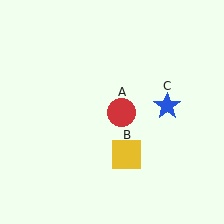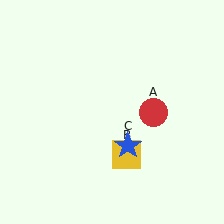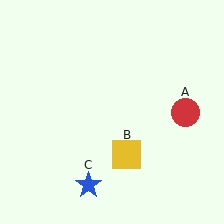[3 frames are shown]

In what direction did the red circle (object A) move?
The red circle (object A) moved right.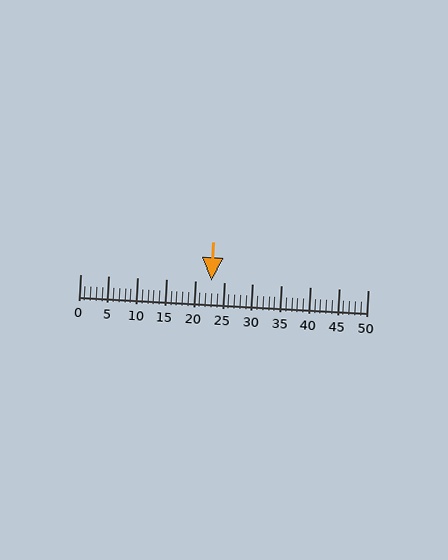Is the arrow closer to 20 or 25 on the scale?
The arrow is closer to 25.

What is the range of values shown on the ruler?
The ruler shows values from 0 to 50.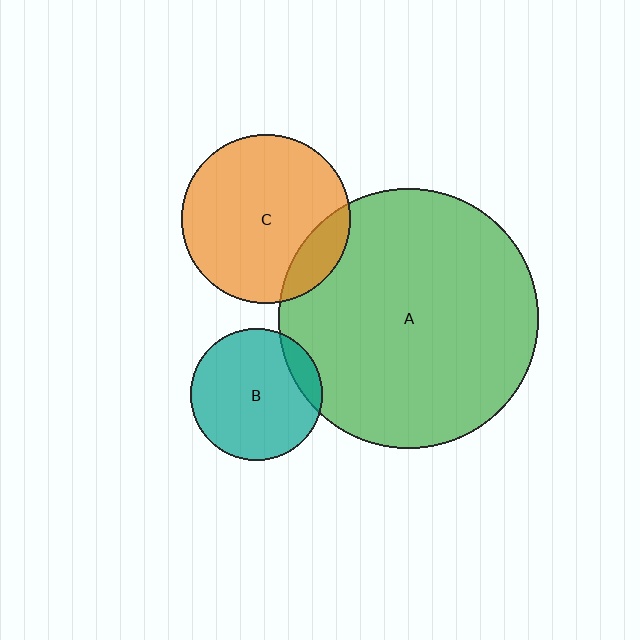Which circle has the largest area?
Circle A (green).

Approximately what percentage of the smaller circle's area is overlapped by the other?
Approximately 10%.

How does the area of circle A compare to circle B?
Approximately 3.9 times.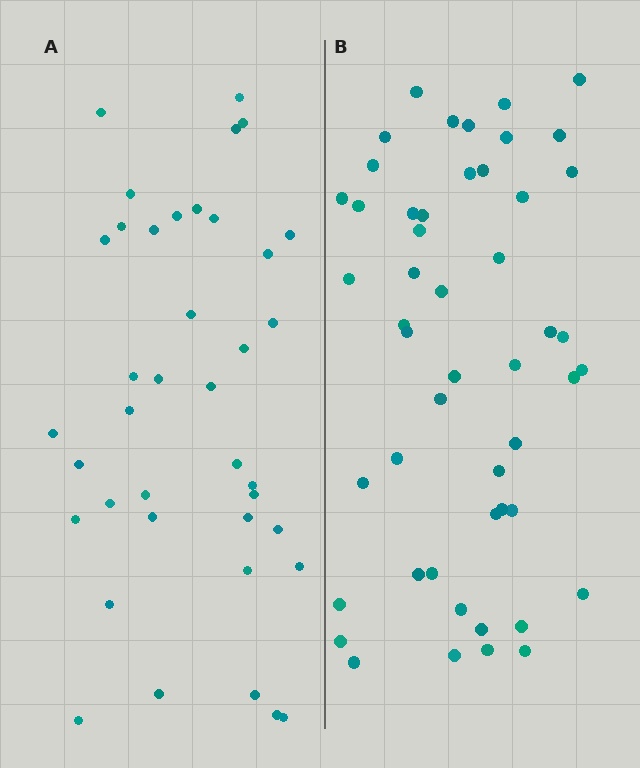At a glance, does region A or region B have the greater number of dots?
Region B (the right region) has more dots.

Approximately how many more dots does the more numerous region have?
Region B has roughly 12 or so more dots than region A.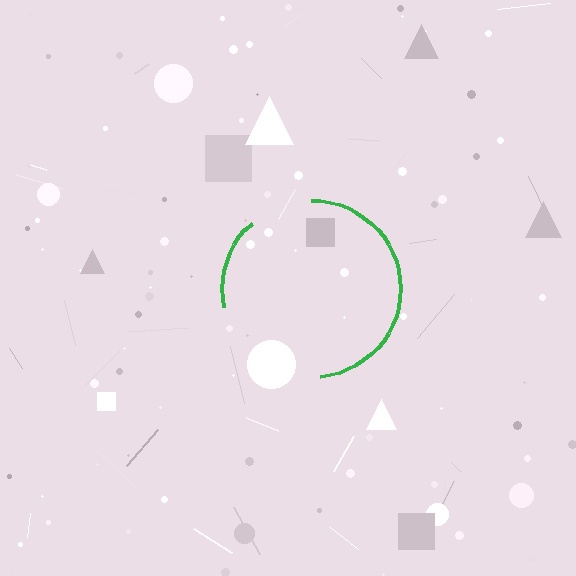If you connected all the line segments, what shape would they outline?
They would outline a circle.